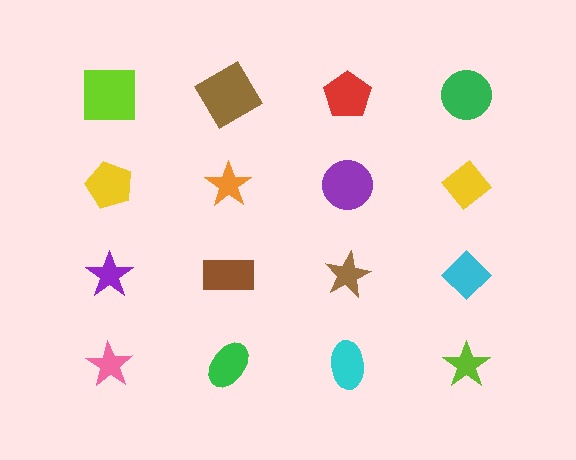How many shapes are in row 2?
4 shapes.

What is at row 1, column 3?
A red pentagon.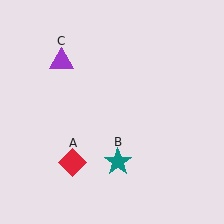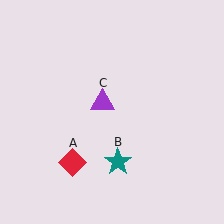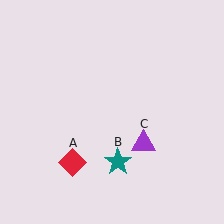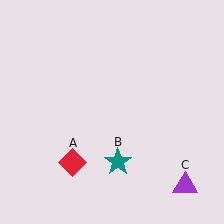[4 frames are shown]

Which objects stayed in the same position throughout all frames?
Red diamond (object A) and teal star (object B) remained stationary.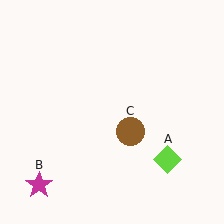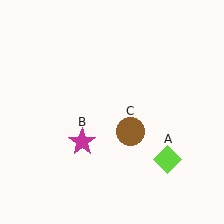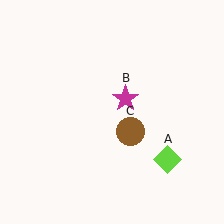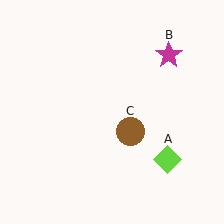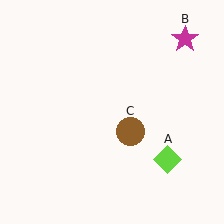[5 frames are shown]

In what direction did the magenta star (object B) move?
The magenta star (object B) moved up and to the right.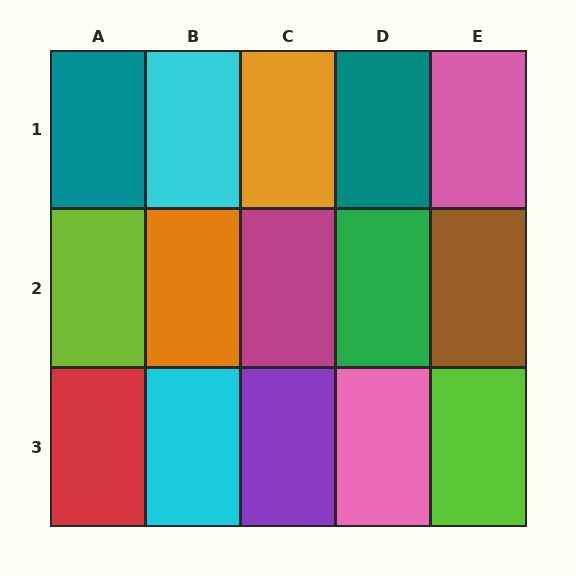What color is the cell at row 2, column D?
Green.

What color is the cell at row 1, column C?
Orange.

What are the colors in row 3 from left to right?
Red, cyan, purple, pink, lime.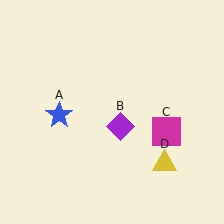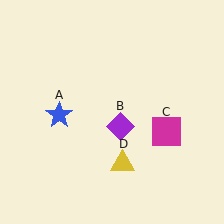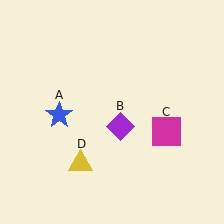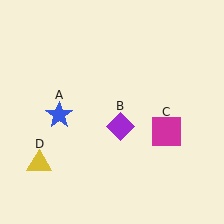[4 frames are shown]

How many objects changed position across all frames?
1 object changed position: yellow triangle (object D).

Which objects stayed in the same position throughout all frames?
Blue star (object A) and purple diamond (object B) and magenta square (object C) remained stationary.